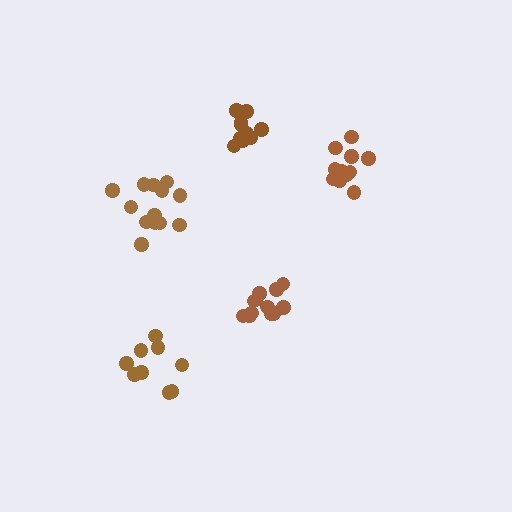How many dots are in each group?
Group 1: 13 dots, Group 2: 12 dots, Group 3: 11 dots, Group 4: 13 dots, Group 5: 9 dots (58 total).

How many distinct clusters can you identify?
There are 5 distinct clusters.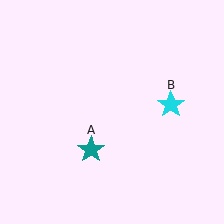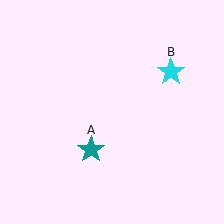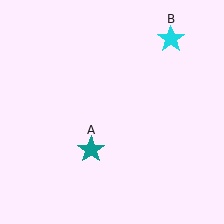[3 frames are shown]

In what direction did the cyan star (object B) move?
The cyan star (object B) moved up.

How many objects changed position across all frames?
1 object changed position: cyan star (object B).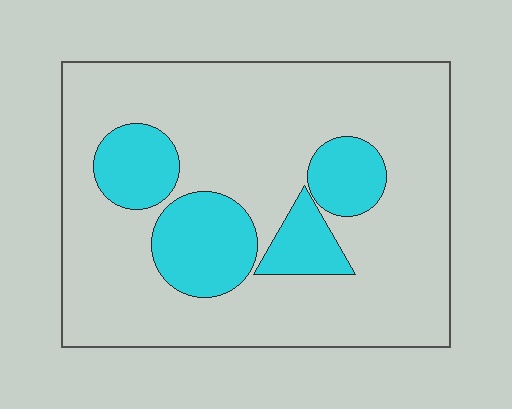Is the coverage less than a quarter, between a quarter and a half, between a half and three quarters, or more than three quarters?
Less than a quarter.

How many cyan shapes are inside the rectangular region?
4.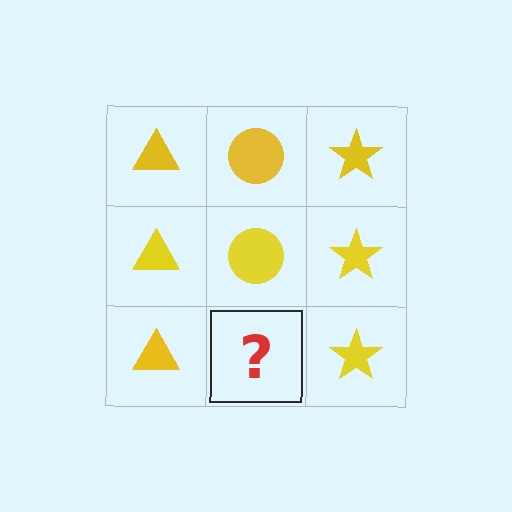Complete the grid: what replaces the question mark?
The question mark should be replaced with a yellow circle.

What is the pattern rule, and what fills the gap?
The rule is that each column has a consistent shape. The gap should be filled with a yellow circle.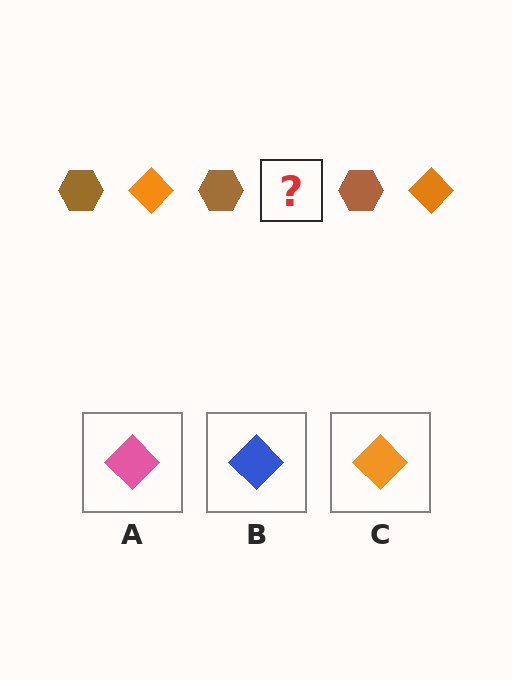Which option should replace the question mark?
Option C.